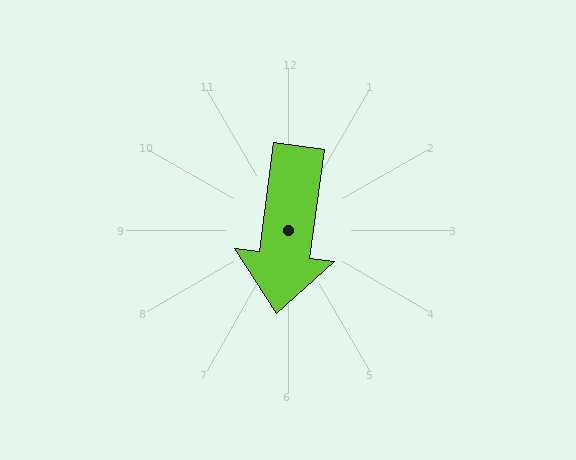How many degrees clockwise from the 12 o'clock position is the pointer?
Approximately 187 degrees.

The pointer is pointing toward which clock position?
Roughly 6 o'clock.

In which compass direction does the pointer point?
South.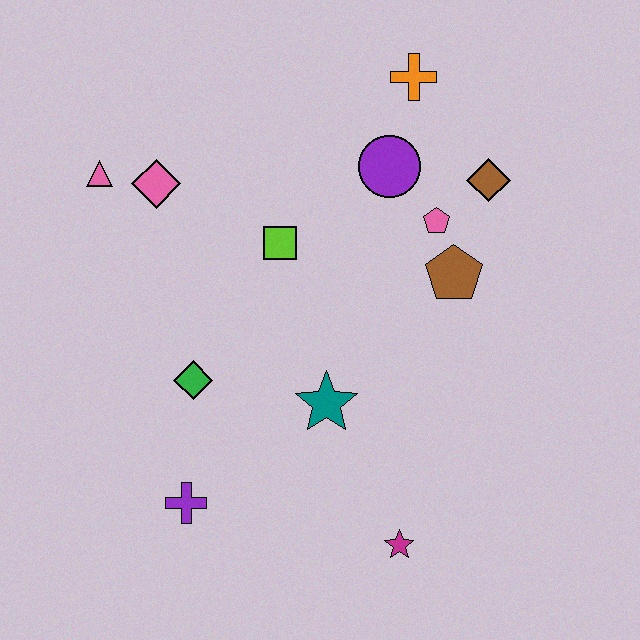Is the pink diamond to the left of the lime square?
Yes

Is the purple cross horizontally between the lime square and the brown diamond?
No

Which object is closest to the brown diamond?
The pink pentagon is closest to the brown diamond.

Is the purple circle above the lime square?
Yes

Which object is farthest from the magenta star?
The pink triangle is farthest from the magenta star.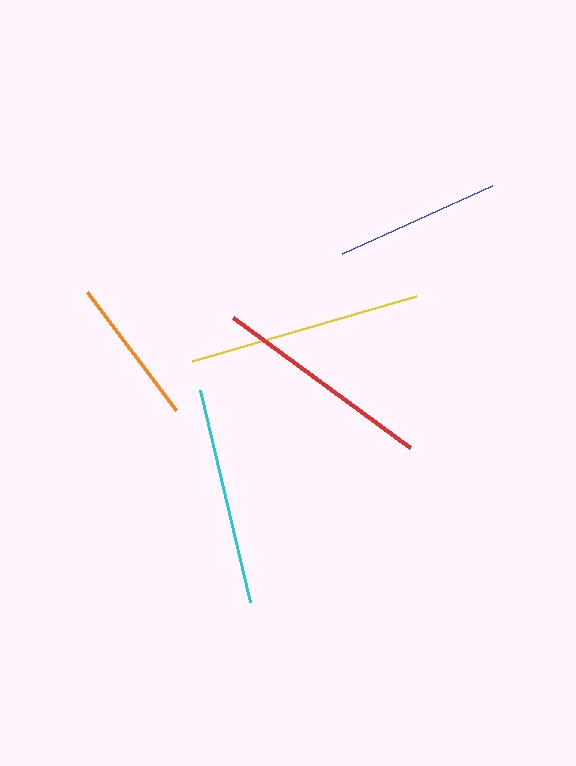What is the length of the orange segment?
The orange segment is approximately 148 pixels long.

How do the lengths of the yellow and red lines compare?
The yellow and red lines are approximately the same length.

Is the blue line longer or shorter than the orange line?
The blue line is longer than the orange line.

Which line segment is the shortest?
The orange line is the shortest at approximately 148 pixels.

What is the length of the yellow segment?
The yellow segment is approximately 233 pixels long.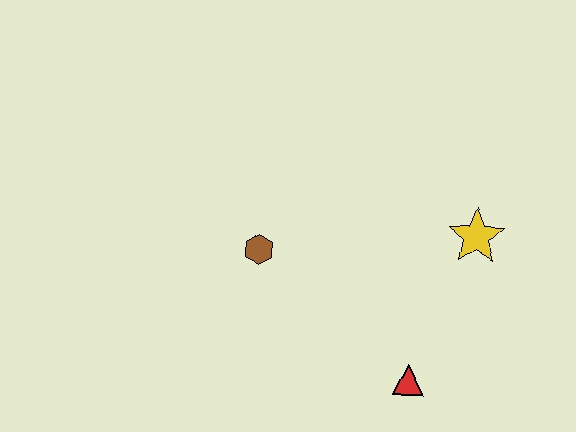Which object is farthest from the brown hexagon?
The yellow star is farthest from the brown hexagon.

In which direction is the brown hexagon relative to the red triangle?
The brown hexagon is to the left of the red triangle.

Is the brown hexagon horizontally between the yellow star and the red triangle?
No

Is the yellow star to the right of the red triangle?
Yes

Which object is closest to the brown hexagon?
The red triangle is closest to the brown hexagon.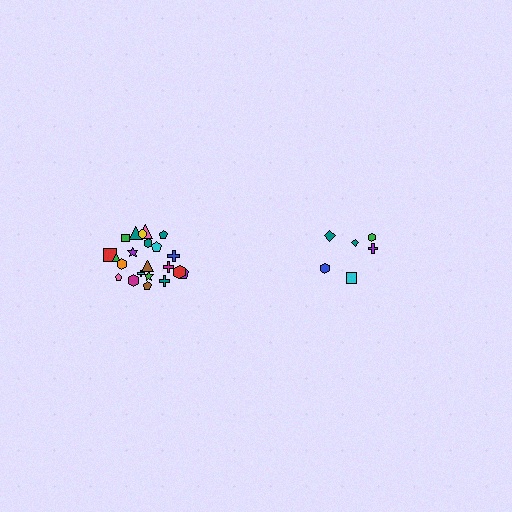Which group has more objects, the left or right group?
The left group.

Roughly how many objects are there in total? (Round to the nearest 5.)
Roughly 30 objects in total.